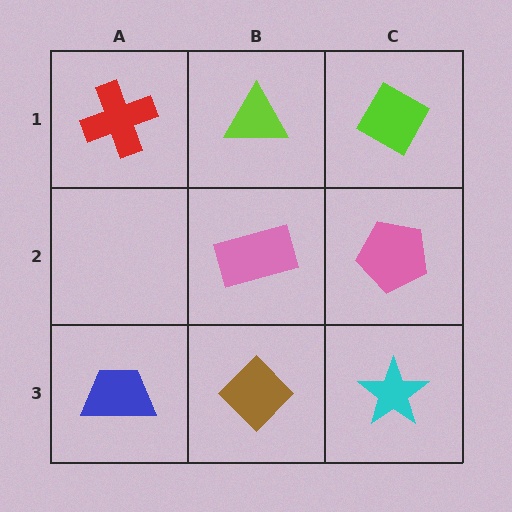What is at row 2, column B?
A pink rectangle.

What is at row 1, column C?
A lime diamond.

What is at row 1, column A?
A red cross.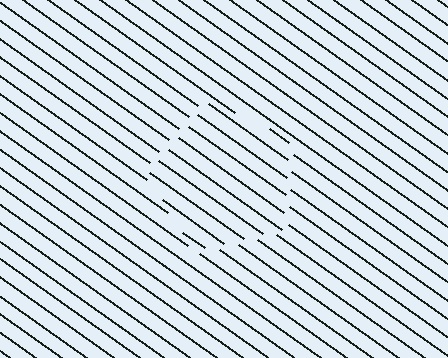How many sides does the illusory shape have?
5 sides — the line-ends trace a pentagon.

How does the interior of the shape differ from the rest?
The interior of the shape contains the same grating, shifted by half a period — the contour is defined by the phase discontinuity where line-ends from the inner and outer gratings abut.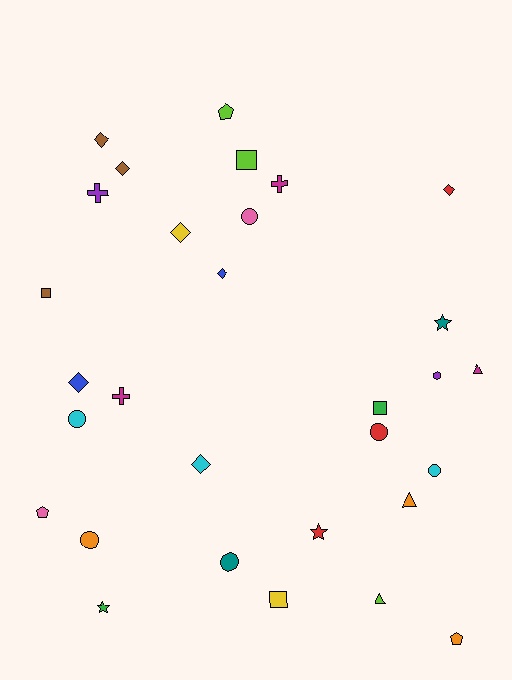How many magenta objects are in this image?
There are 3 magenta objects.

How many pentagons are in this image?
There are 3 pentagons.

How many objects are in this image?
There are 30 objects.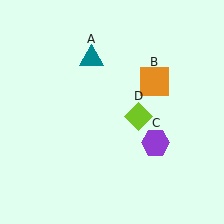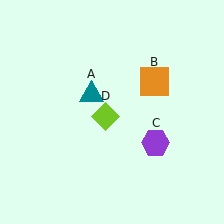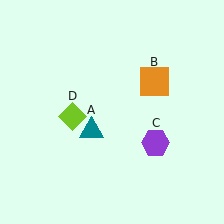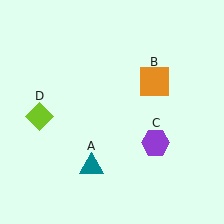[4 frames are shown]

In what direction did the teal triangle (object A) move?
The teal triangle (object A) moved down.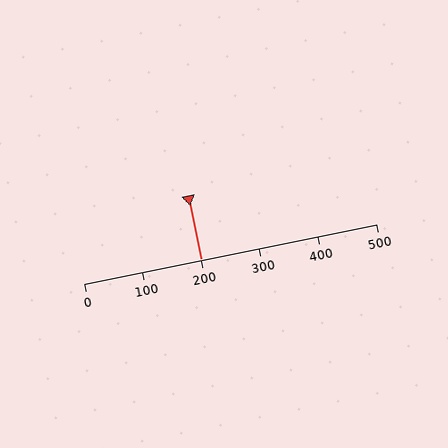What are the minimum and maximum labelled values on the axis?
The axis runs from 0 to 500.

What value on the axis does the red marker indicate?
The marker indicates approximately 200.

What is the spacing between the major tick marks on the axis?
The major ticks are spaced 100 apart.